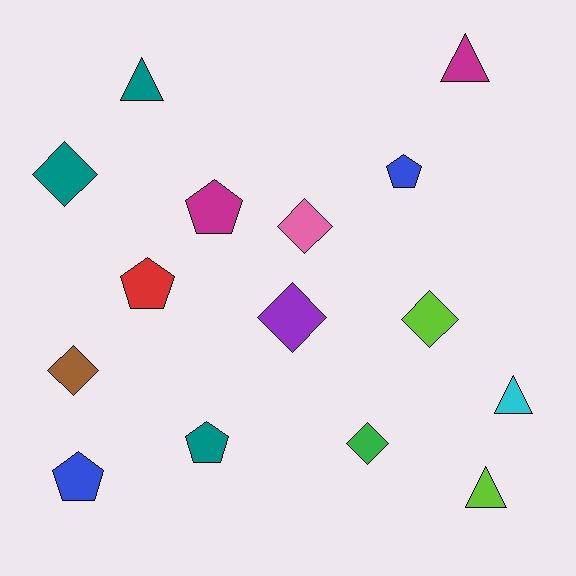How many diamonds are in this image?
There are 6 diamonds.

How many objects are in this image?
There are 15 objects.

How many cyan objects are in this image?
There is 1 cyan object.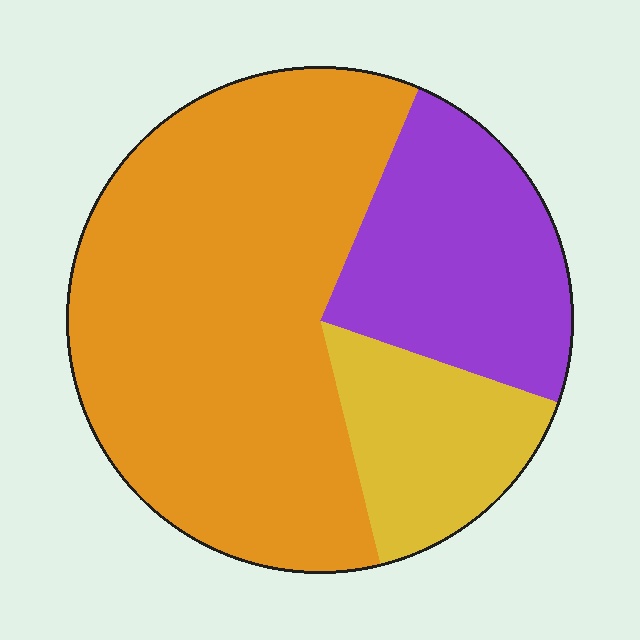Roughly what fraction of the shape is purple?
Purple covers around 25% of the shape.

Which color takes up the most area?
Orange, at roughly 60%.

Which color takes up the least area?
Yellow, at roughly 15%.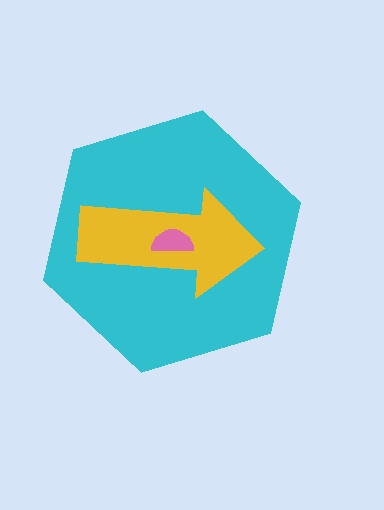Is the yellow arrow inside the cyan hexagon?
Yes.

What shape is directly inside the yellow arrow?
The pink semicircle.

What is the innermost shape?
The pink semicircle.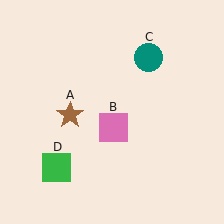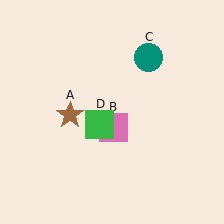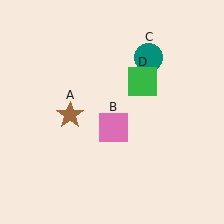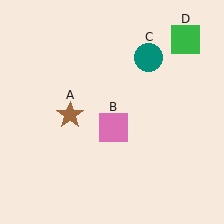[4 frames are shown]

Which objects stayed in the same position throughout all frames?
Brown star (object A) and pink square (object B) and teal circle (object C) remained stationary.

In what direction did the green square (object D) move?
The green square (object D) moved up and to the right.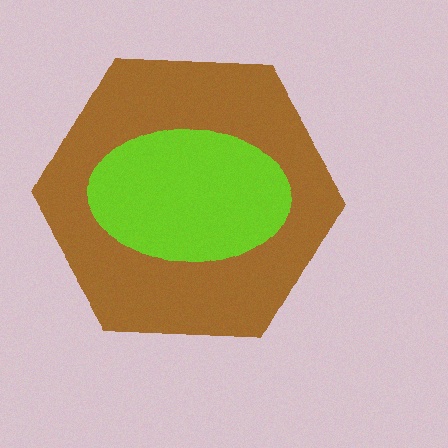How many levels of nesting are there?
2.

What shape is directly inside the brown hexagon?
The lime ellipse.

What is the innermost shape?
The lime ellipse.